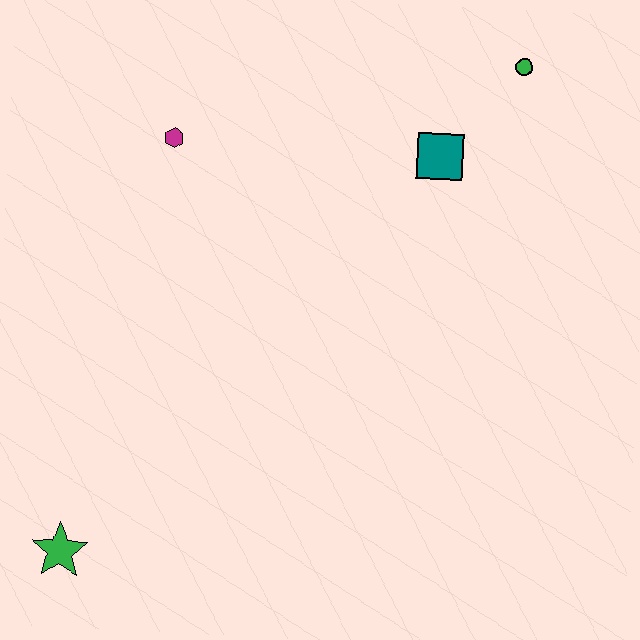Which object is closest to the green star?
The magenta hexagon is closest to the green star.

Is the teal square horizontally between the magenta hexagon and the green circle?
Yes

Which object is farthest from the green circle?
The green star is farthest from the green circle.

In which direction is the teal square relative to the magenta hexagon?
The teal square is to the right of the magenta hexagon.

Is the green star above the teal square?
No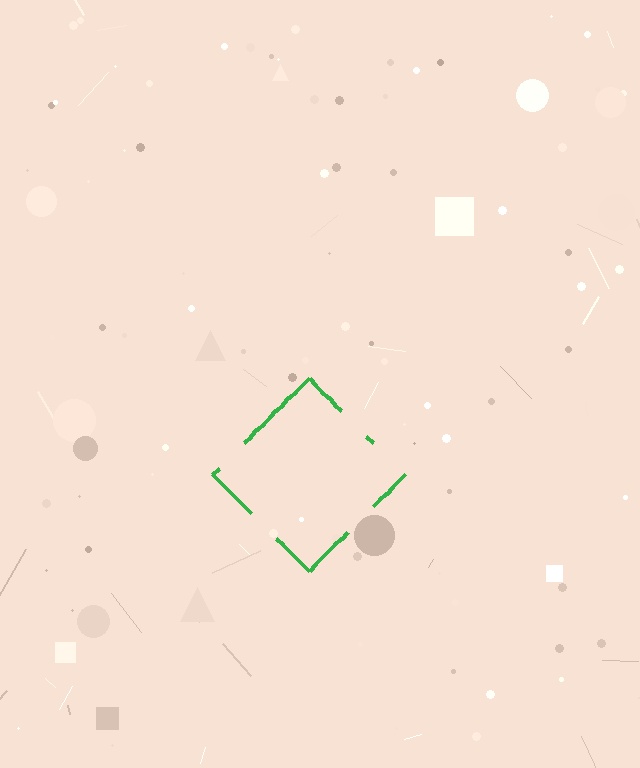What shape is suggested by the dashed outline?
The dashed outline suggests a diamond.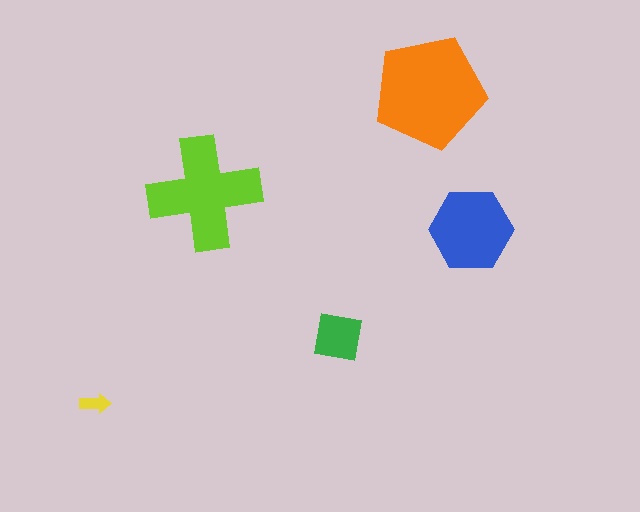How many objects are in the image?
There are 5 objects in the image.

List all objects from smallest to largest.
The yellow arrow, the green square, the blue hexagon, the lime cross, the orange pentagon.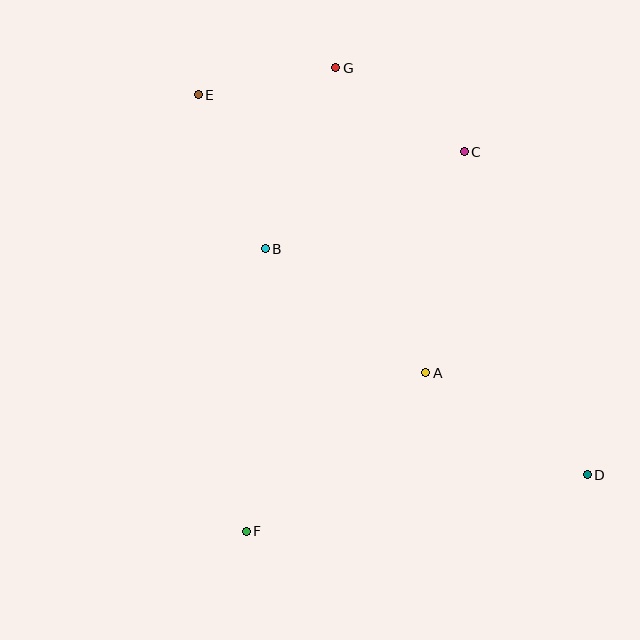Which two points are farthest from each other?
Points D and E are farthest from each other.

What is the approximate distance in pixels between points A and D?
The distance between A and D is approximately 191 pixels.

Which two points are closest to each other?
Points E and G are closest to each other.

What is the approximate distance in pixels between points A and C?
The distance between A and C is approximately 224 pixels.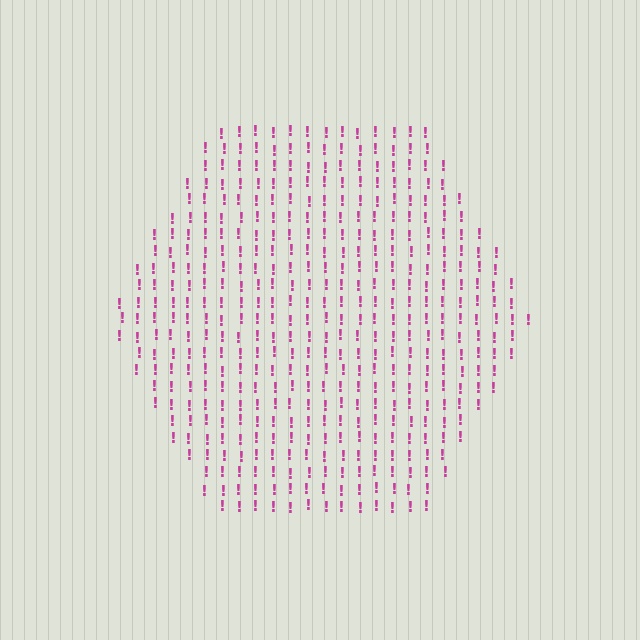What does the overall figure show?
The overall figure shows a hexagon.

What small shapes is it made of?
It is made of small exclamation marks.